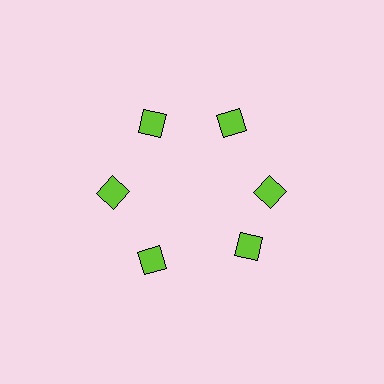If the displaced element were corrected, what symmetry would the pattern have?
It would have 6-fold rotational symmetry — the pattern would map onto itself every 60 degrees.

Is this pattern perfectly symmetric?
No. The 6 lime diamonds are arranged in a ring, but one element near the 5 o'clock position is rotated out of alignment along the ring, breaking the 6-fold rotational symmetry.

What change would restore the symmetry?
The symmetry would be restored by rotating it back into even spacing with its neighbors so that all 6 diamonds sit at equal angles and equal distance from the center.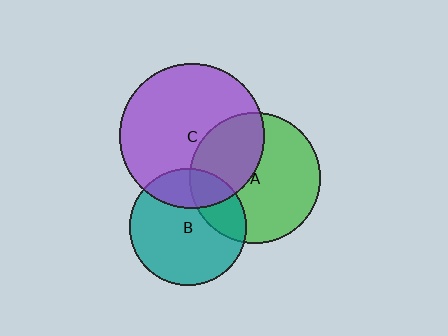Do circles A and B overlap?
Yes.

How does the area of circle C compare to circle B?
Approximately 1.5 times.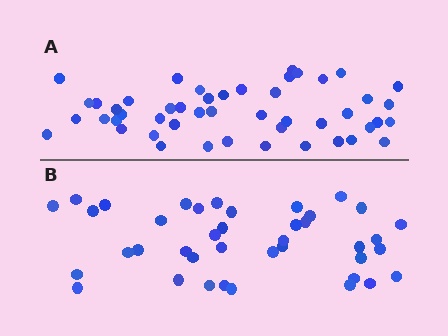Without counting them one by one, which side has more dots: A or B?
Region A (the top region) has more dots.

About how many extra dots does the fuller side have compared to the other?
Region A has roughly 8 or so more dots than region B.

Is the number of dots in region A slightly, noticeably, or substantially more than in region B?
Region A has only slightly more — the two regions are fairly close. The ratio is roughly 1.2 to 1.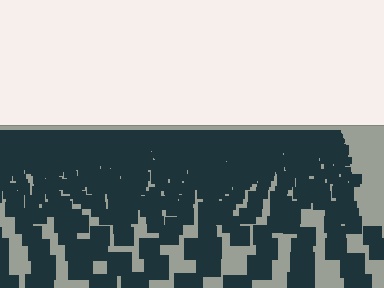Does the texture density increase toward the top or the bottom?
Density increases toward the top.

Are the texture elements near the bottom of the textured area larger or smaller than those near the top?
Larger. Near the bottom, elements are closer to the viewer and appear at a bigger on-screen size.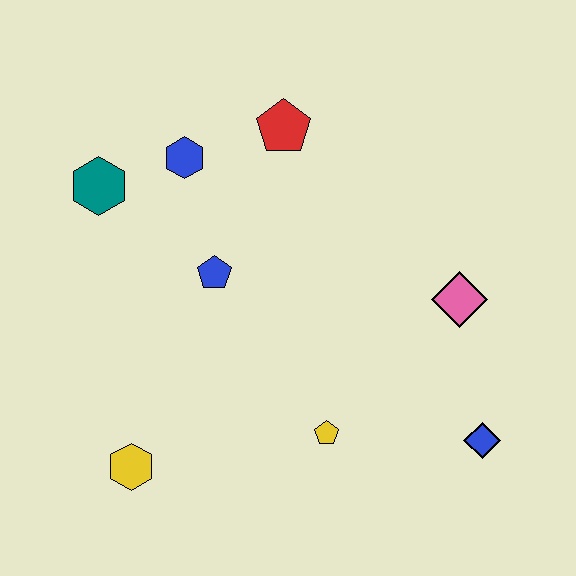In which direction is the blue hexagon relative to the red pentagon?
The blue hexagon is to the left of the red pentagon.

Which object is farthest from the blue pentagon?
The blue diamond is farthest from the blue pentagon.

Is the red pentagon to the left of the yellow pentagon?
Yes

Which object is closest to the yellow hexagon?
The yellow pentagon is closest to the yellow hexagon.